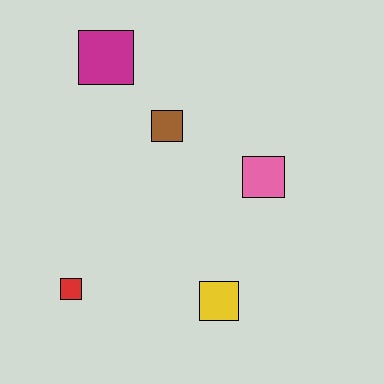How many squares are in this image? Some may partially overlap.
There are 5 squares.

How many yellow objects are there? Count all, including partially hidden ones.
There is 1 yellow object.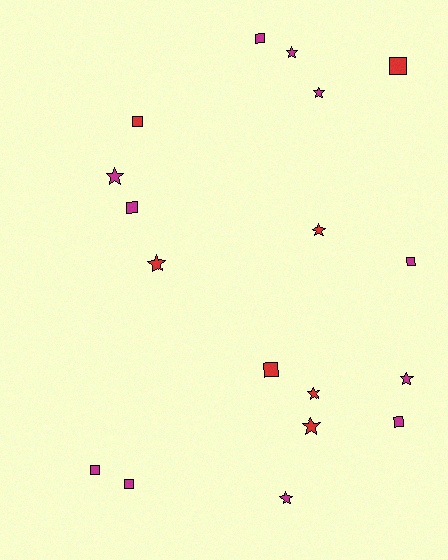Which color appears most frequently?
Magenta, with 11 objects.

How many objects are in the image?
There are 18 objects.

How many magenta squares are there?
There are 6 magenta squares.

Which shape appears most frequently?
Star, with 9 objects.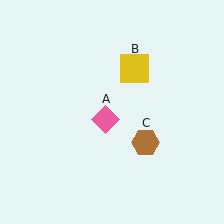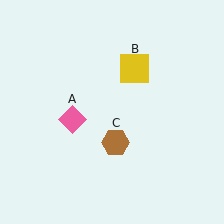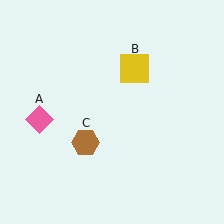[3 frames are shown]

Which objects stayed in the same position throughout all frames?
Yellow square (object B) remained stationary.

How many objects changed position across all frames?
2 objects changed position: pink diamond (object A), brown hexagon (object C).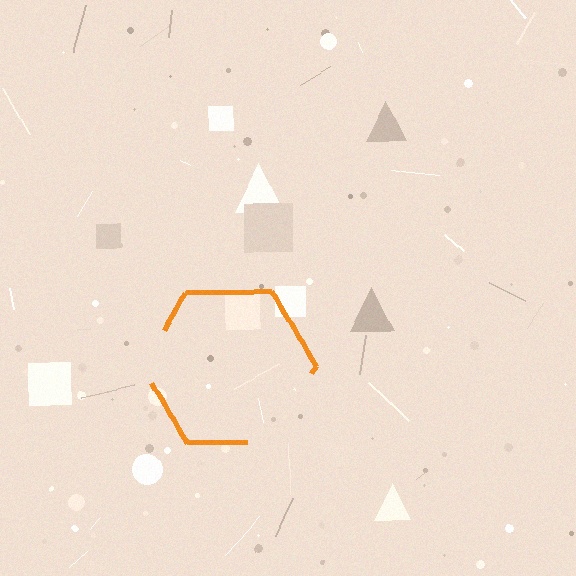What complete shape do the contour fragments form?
The contour fragments form a hexagon.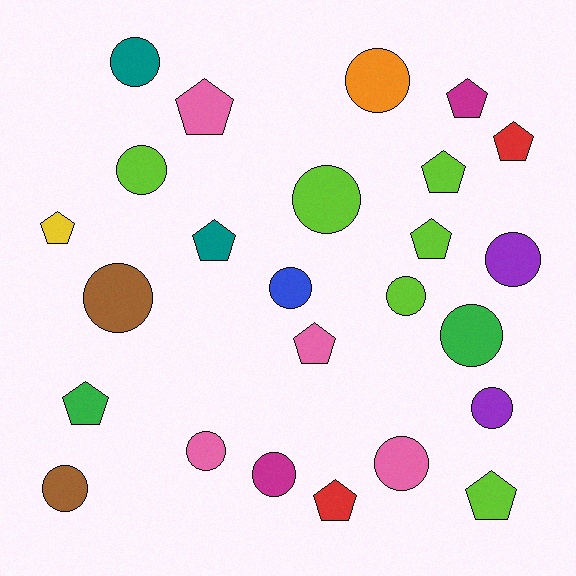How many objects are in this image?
There are 25 objects.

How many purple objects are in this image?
There are 2 purple objects.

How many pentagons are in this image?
There are 11 pentagons.